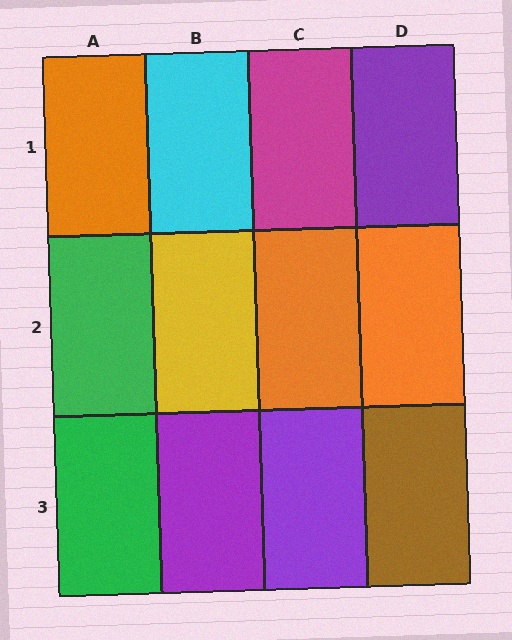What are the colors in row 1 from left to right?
Orange, cyan, magenta, purple.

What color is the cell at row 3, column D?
Brown.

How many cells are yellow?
1 cell is yellow.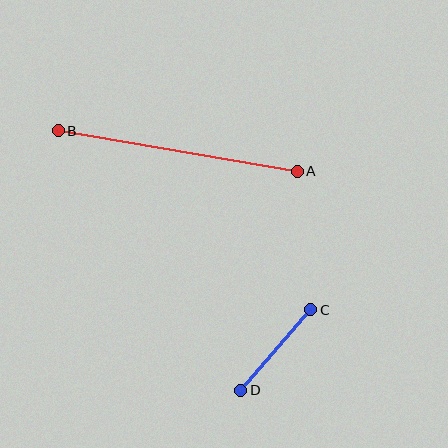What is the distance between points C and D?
The distance is approximately 107 pixels.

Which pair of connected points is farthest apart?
Points A and B are farthest apart.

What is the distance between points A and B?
The distance is approximately 243 pixels.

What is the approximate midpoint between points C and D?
The midpoint is at approximately (275, 350) pixels.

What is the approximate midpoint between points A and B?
The midpoint is at approximately (178, 151) pixels.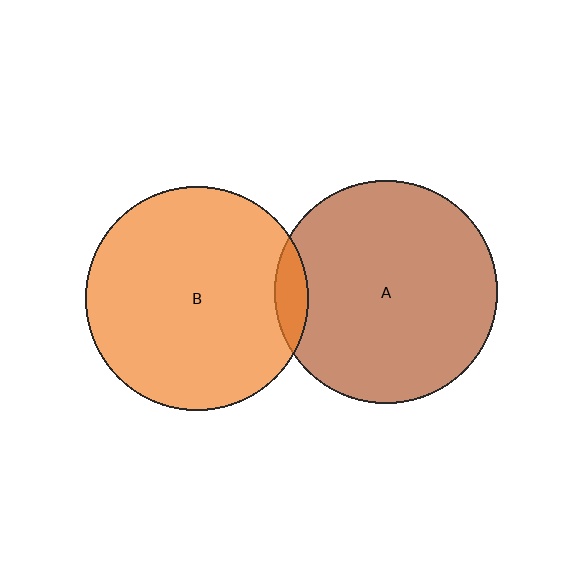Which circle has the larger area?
Circle B (orange).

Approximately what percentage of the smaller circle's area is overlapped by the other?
Approximately 5%.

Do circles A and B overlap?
Yes.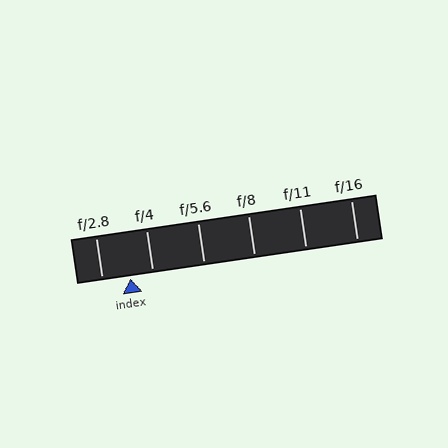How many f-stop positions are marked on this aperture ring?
There are 6 f-stop positions marked.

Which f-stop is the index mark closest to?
The index mark is closest to f/4.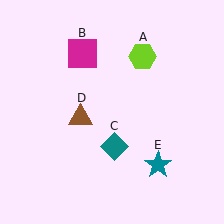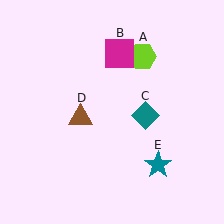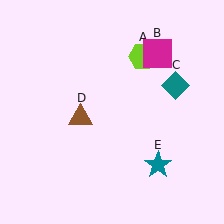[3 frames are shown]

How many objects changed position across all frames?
2 objects changed position: magenta square (object B), teal diamond (object C).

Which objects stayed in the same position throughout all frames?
Lime hexagon (object A) and brown triangle (object D) and teal star (object E) remained stationary.